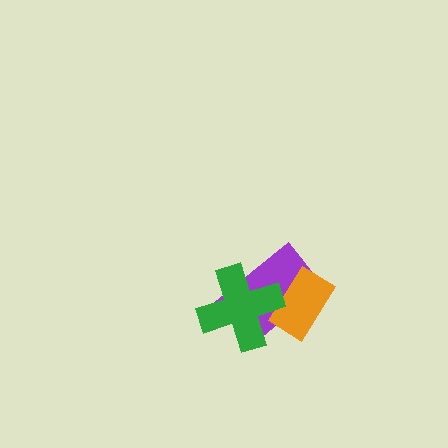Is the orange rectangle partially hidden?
Yes, it is partially covered by another shape.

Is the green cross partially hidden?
No, no other shape covers it.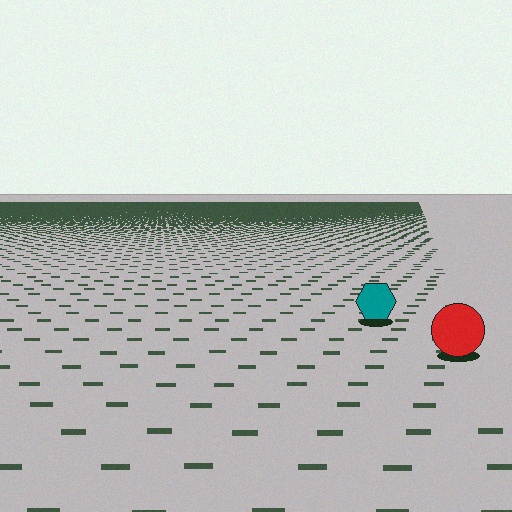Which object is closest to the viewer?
The red circle is closest. The texture marks near it are larger and more spread out.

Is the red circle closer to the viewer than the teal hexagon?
Yes. The red circle is closer — you can tell from the texture gradient: the ground texture is coarser near it.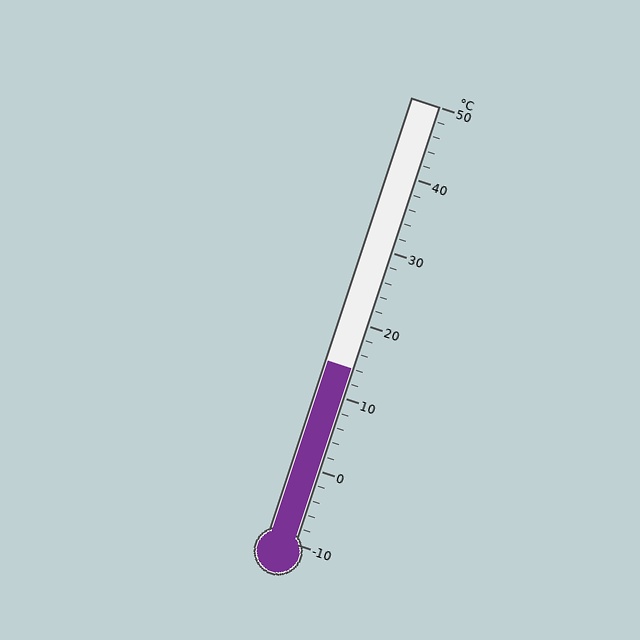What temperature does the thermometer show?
The thermometer shows approximately 14°C.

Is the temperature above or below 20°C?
The temperature is below 20°C.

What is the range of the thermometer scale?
The thermometer scale ranges from -10°C to 50°C.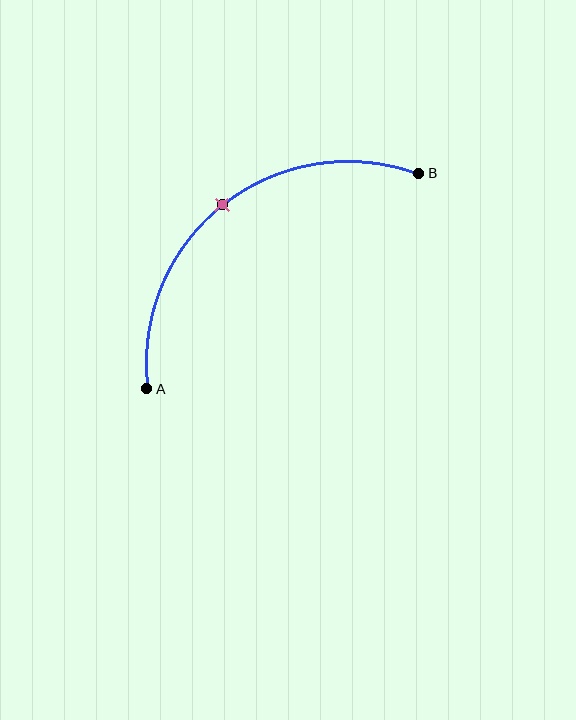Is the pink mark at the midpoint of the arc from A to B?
Yes. The pink mark lies on the arc at equal arc-length from both A and B — it is the arc midpoint.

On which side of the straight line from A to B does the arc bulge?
The arc bulges above and to the left of the straight line connecting A and B.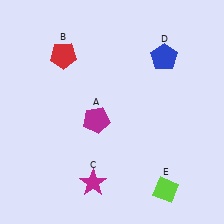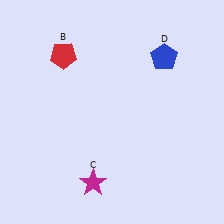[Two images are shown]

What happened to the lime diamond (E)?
The lime diamond (E) was removed in Image 2. It was in the bottom-right area of Image 1.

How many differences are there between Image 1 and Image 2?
There are 2 differences between the two images.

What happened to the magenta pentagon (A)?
The magenta pentagon (A) was removed in Image 2. It was in the bottom-left area of Image 1.